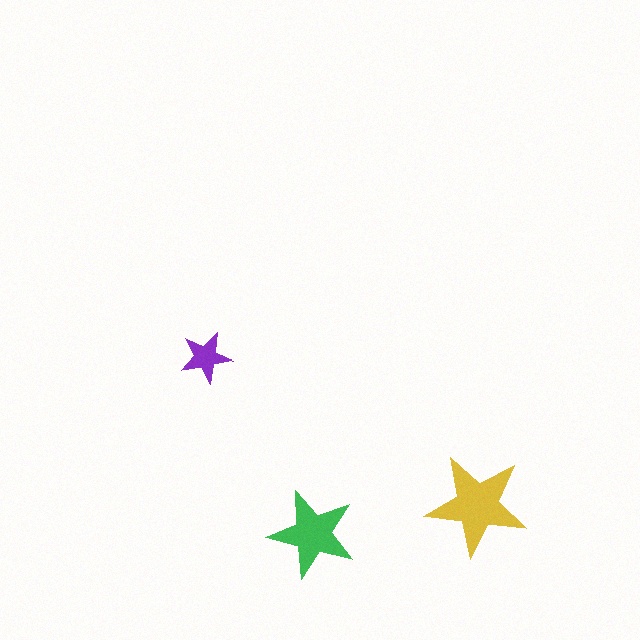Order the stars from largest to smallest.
the yellow one, the green one, the purple one.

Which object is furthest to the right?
The yellow star is rightmost.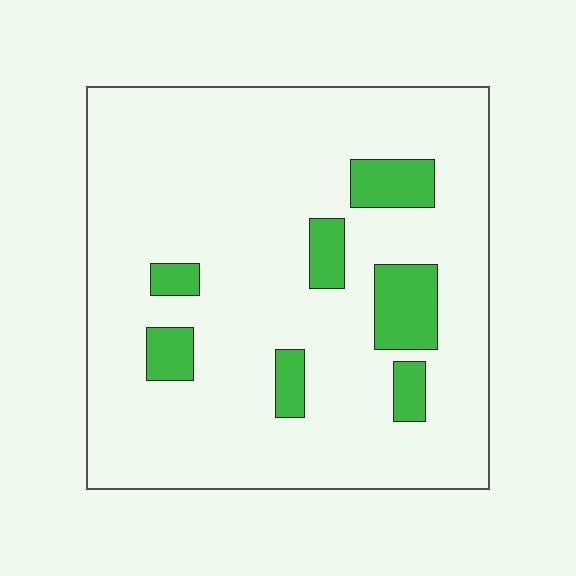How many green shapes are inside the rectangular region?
7.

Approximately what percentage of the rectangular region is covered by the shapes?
Approximately 15%.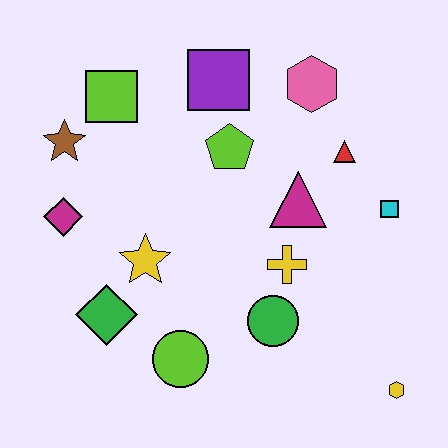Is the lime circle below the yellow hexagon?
No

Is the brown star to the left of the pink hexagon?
Yes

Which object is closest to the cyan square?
The red triangle is closest to the cyan square.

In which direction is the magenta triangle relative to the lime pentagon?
The magenta triangle is to the right of the lime pentagon.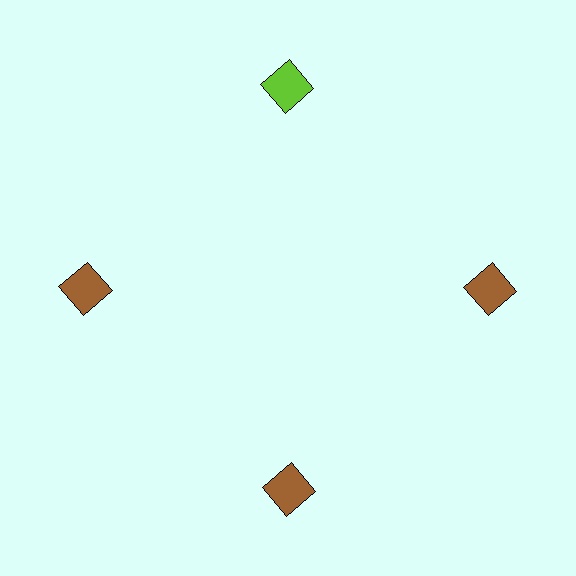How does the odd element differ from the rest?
It has a different color: lime instead of brown.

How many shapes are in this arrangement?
There are 4 shapes arranged in a ring pattern.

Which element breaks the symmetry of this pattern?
The lime square at roughly the 12 o'clock position breaks the symmetry. All other shapes are brown squares.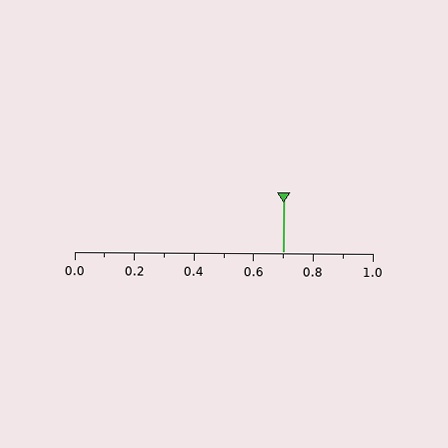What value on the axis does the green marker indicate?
The marker indicates approximately 0.7.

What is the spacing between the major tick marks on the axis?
The major ticks are spaced 0.2 apart.